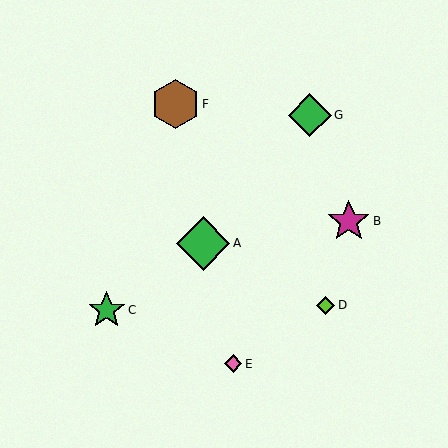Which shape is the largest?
The green diamond (labeled A) is the largest.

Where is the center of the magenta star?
The center of the magenta star is at (349, 221).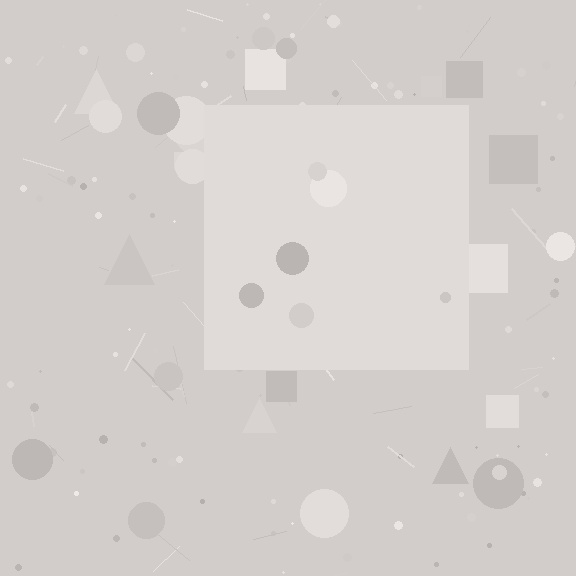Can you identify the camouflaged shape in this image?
The camouflaged shape is a square.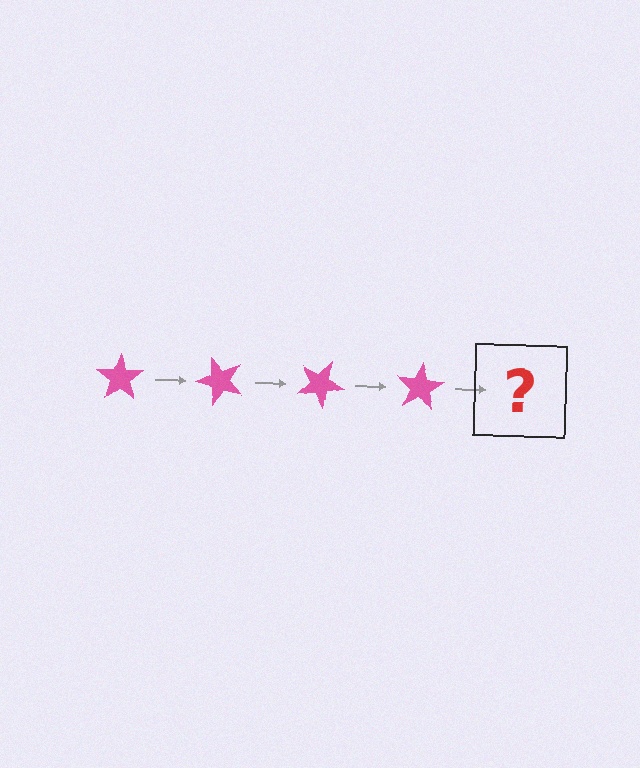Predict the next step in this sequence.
The next step is a pink star rotated 200 degrees.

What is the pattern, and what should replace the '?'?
The pattern is that the star rotates 50 degrees each step. The '?' should be a pink star rotated 200 degrees.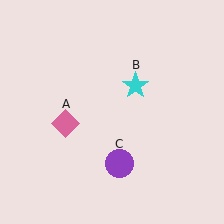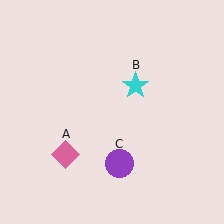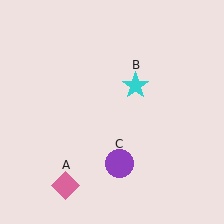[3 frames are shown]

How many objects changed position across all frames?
1 object changed position: pink diamond (object A).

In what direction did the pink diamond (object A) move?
The pink diamond (object A) moved down.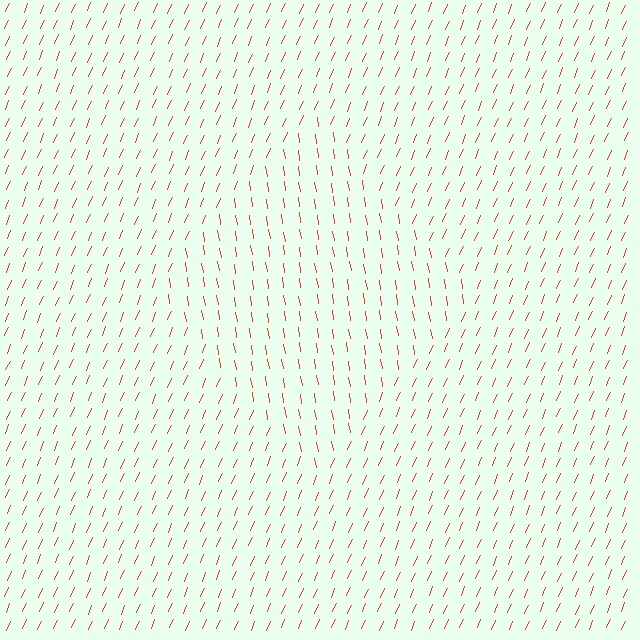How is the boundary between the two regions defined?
The boundary is defined purely by a change in line orientation (approximately 32 degrees difference). All lines are the same color and thickness.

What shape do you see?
I see a diamond.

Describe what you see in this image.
The image is filled with small red line segments. A diamond region in the image has lines oriented differently from the surrounding lines, creating a visible texture boundary.